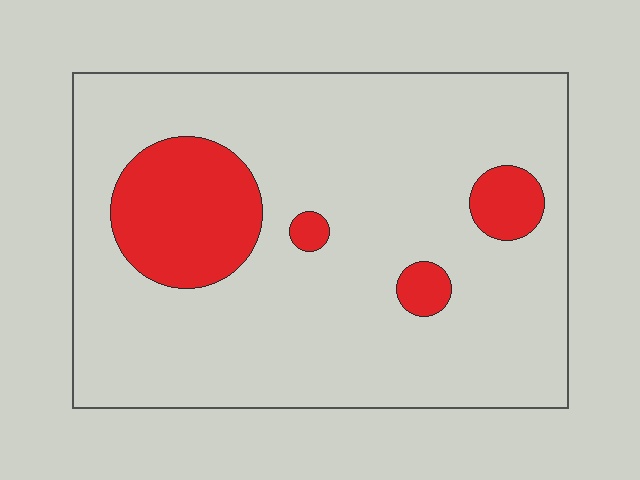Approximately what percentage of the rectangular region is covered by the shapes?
Approximately 15%.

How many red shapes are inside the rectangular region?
4.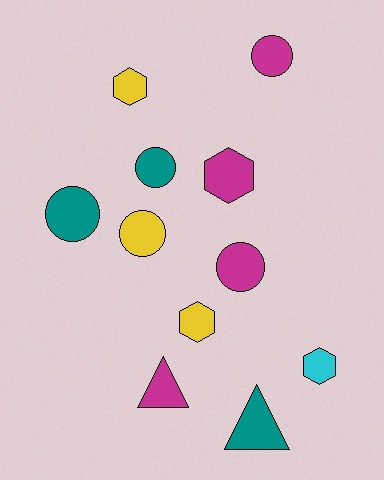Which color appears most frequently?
Magenta, with 4 objects.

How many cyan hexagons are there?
There is 1 cyan hexagon.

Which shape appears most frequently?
Circle, with 5 objects.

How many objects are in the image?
There are 11 objects.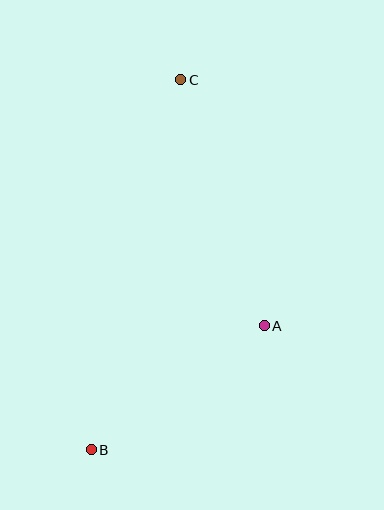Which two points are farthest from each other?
Points B and C are farthest from each other.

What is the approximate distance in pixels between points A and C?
The distance between A and C is approximately 259 pixels.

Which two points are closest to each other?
Points A and B are closest to each other.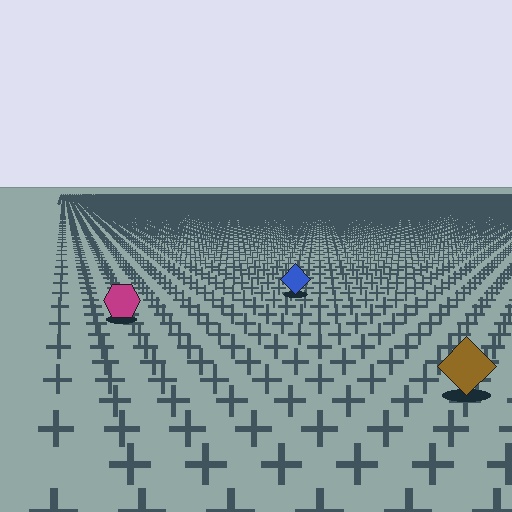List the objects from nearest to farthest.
From nearest to farthest: the brown diamond, the magenta hexagon, the blue diamond.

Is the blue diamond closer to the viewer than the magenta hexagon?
No. The magenta hexagon is closer — you can tell from the texture gradient: the ground texture is coarser near it.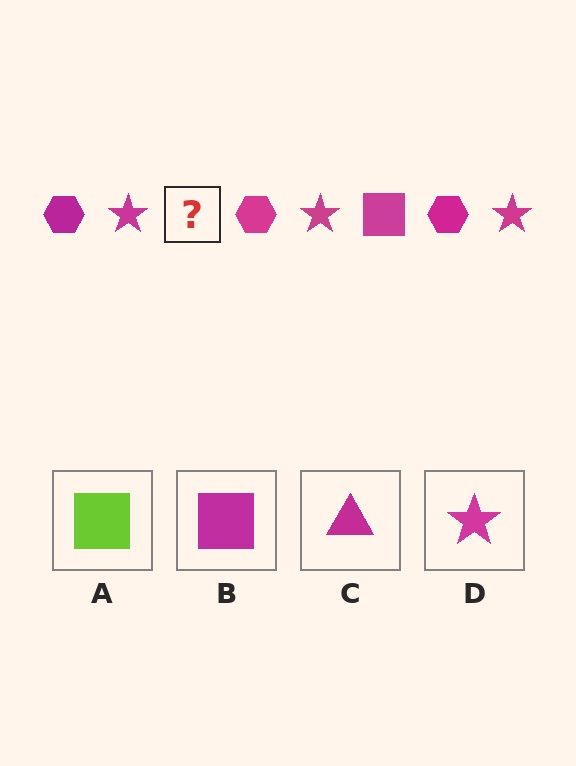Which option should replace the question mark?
Option B.